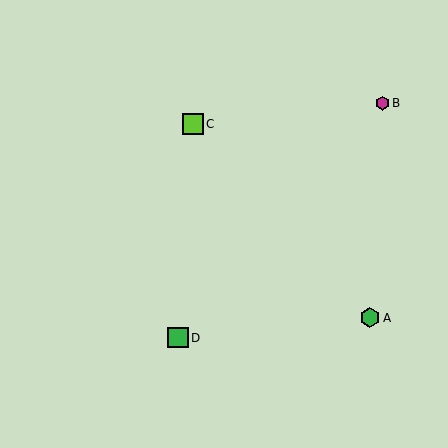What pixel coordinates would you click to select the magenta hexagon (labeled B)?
Click at (383, 103) to select the magenta hexagon B.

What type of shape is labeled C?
Shape C is a lime square.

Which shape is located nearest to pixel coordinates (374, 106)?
The magenta hexagon (labeled B) at (383, 103) is nearest to that location.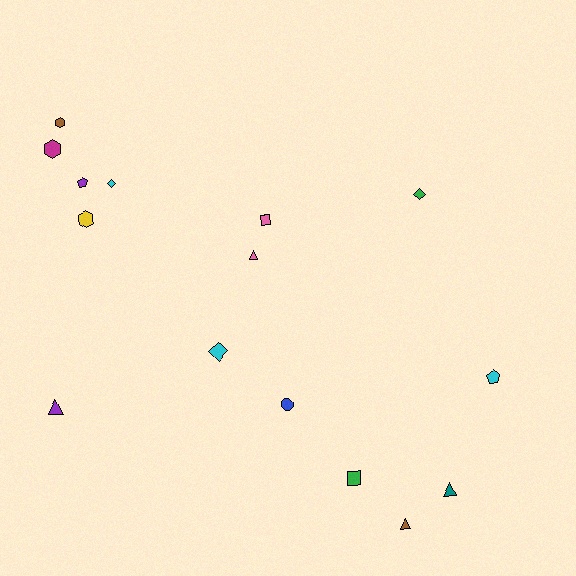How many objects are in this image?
There are 15 objects.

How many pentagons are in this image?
There are 2 pentagons.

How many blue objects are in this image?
There is 1 blue object.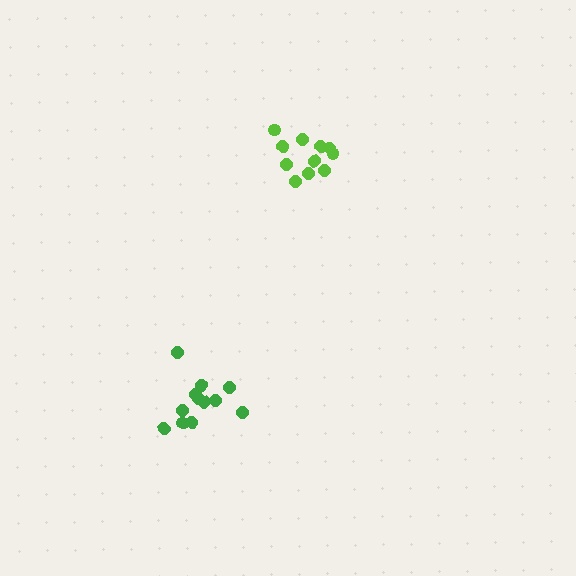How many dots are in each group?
Group 1: 12 dots, Group 2: 11 dots (23 total).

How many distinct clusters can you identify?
There are 2 distinct clusters.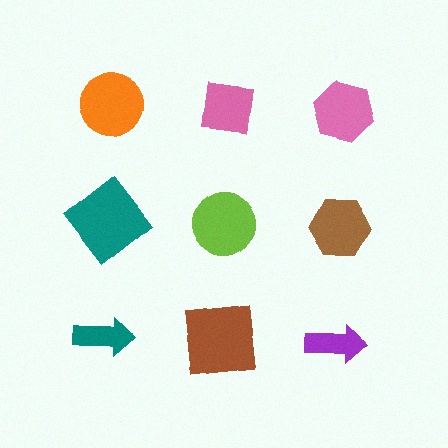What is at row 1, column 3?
A pink hexagon.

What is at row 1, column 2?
A pink square.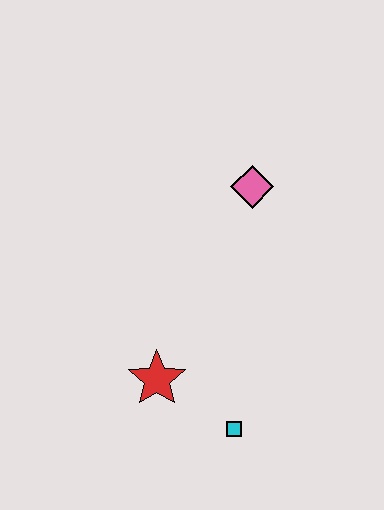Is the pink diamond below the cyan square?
No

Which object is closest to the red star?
The cyan square is closest to the red star.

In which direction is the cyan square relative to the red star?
The cyan square is to the right of the red star.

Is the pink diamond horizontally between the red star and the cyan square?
No